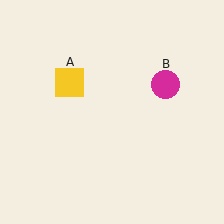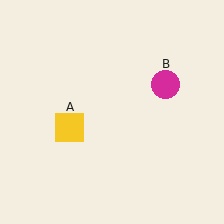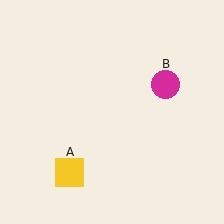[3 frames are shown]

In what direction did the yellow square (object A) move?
The yellow square (object A) moved down.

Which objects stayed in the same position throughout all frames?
Magenta circle (object B) remained stationary.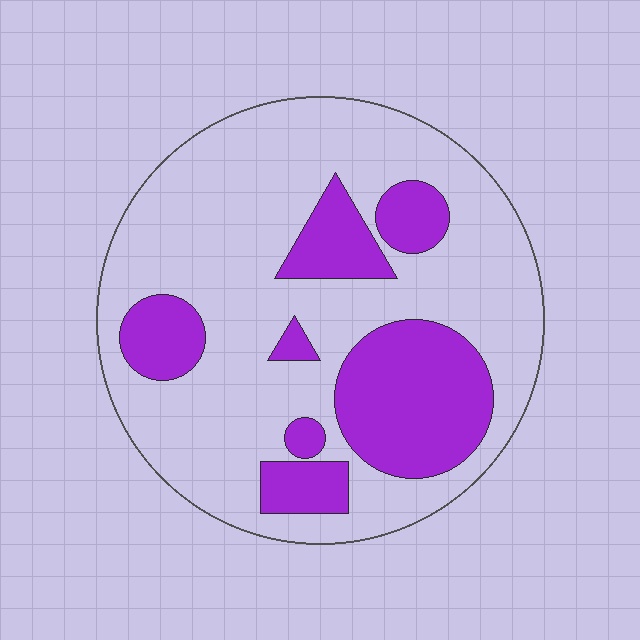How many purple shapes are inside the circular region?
7.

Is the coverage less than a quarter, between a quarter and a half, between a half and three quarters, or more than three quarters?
Between a quarter and a half.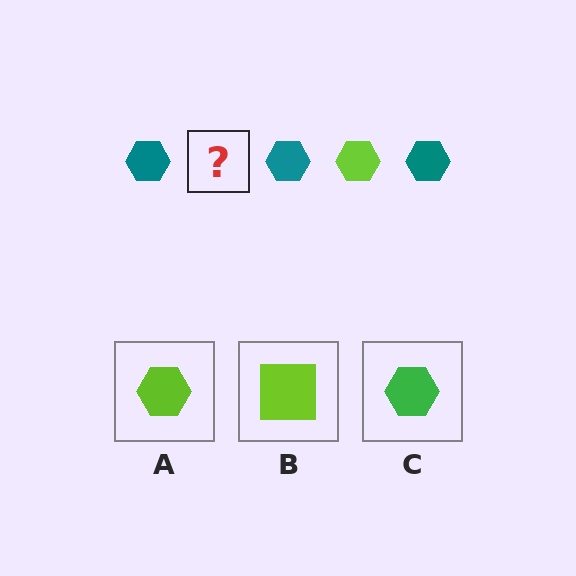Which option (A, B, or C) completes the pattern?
A.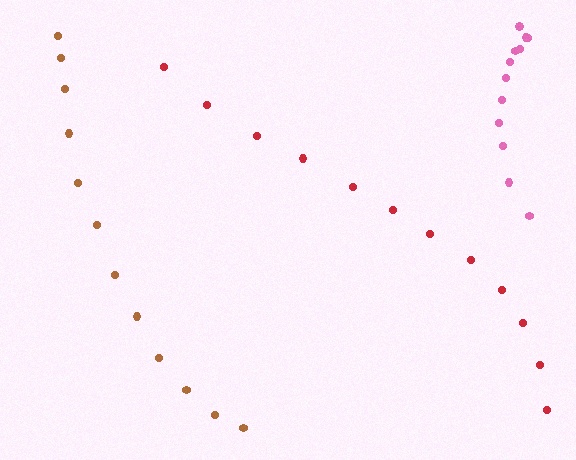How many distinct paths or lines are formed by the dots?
There are 3 distinct paths.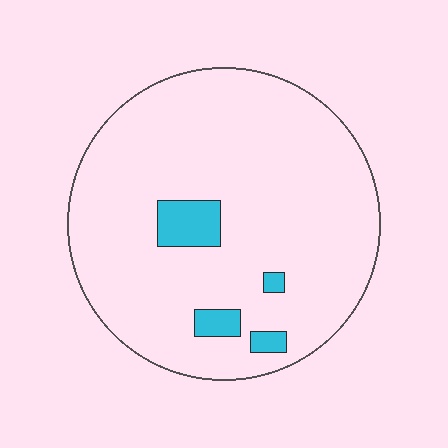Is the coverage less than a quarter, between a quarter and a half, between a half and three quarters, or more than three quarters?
Less than a quarter.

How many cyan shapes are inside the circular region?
4.